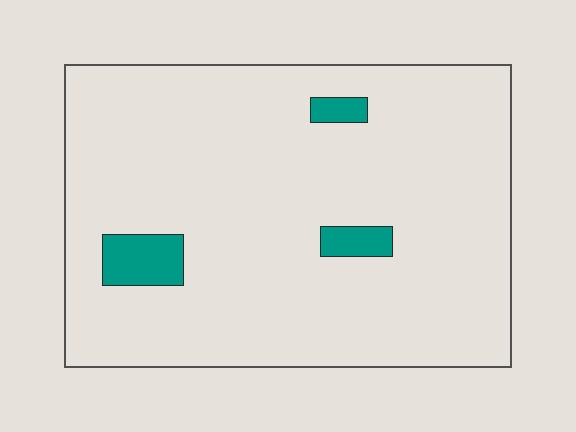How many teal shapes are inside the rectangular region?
3.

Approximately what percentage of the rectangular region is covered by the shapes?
Approximately 5%.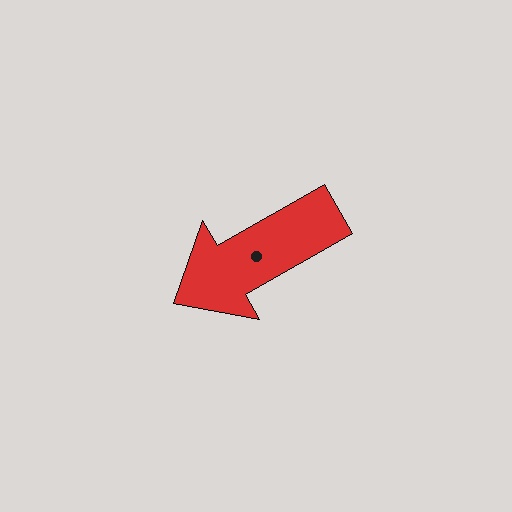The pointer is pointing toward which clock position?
Roughly 8 o'clock.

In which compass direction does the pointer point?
Southwest.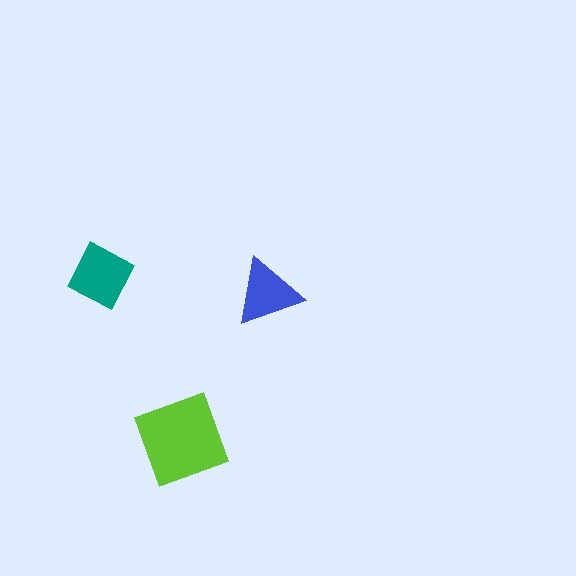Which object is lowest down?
The lime square is bottommost.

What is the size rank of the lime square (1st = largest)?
1st.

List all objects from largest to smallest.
The lime square, the teal diamond, the blue triangle.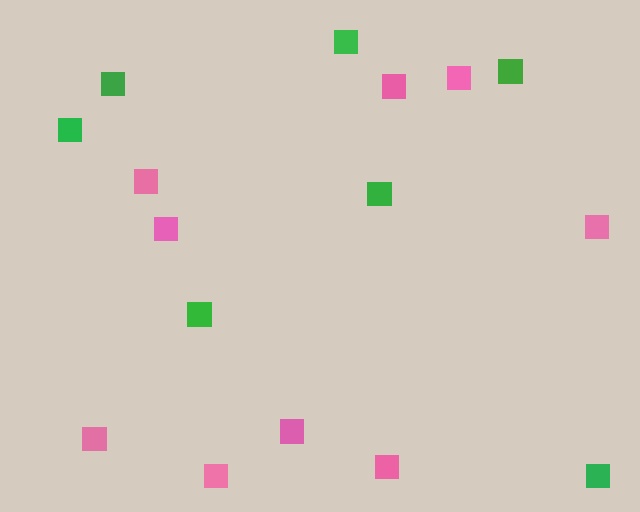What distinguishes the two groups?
There are 2 groups: one group of green squares (7) and one group of pink squares (9).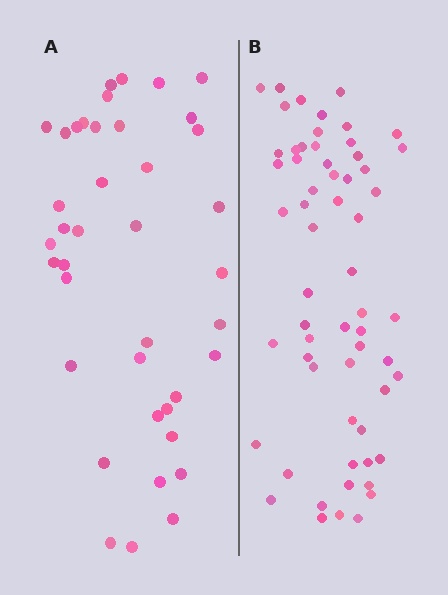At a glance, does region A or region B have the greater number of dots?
Region B (the right region) has more dots.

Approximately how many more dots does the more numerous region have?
Region B has approximately 20 more dots than region A.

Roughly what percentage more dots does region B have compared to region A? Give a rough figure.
About 50% more.